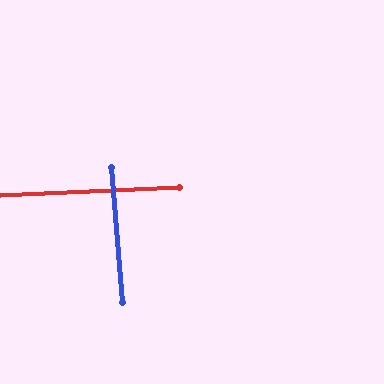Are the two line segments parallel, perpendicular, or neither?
Perpendicular — they meet at approximately 88°.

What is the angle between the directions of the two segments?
Approximately 88 degrees.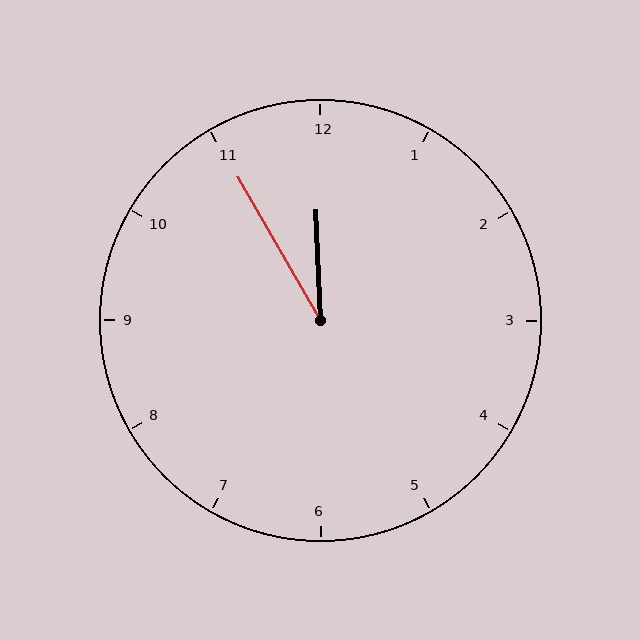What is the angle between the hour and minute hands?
Approximately 28 degrees.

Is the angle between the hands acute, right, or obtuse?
It is acute.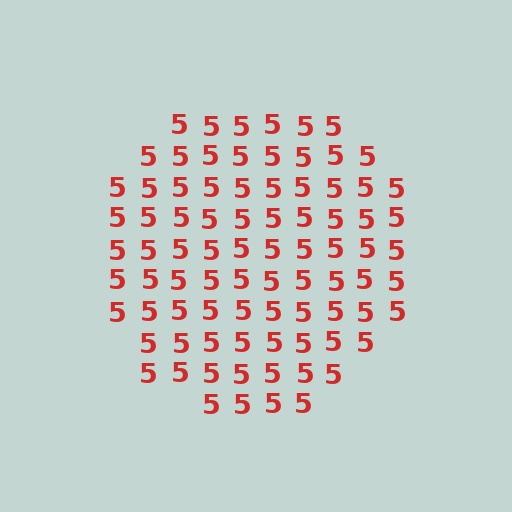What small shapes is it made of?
It is made of small digit 5's.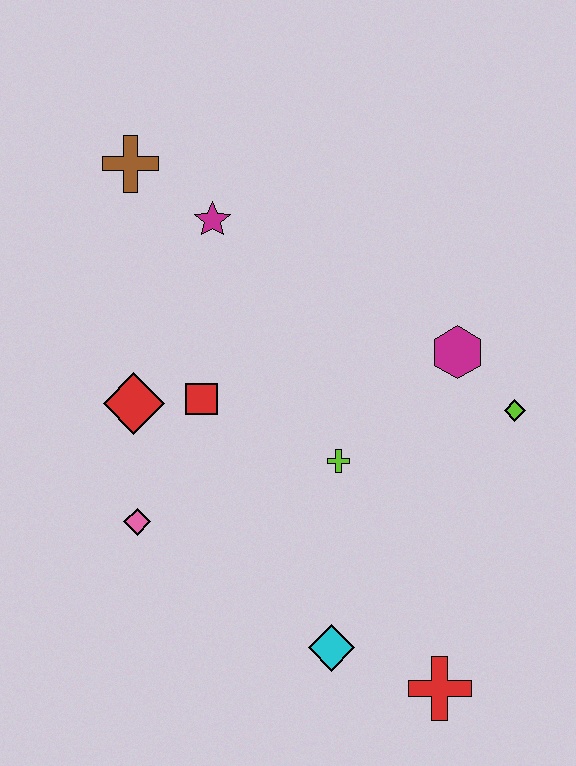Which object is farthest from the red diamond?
The red cross is farthest from the red diamond.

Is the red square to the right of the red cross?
No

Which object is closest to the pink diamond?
The red diamond is closest to the pink diamond.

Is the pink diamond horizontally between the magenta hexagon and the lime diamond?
No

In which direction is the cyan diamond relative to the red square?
The cyan diamond is below the red square.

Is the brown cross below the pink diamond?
No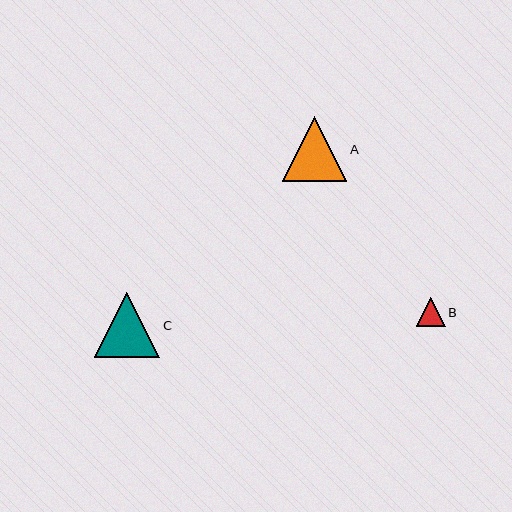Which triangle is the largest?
Triangle C is the largest with a size of approximately 65 pixels.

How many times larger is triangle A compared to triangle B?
Triangle A is approximately 2.2 times the size of triangle B.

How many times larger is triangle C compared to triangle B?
Triangle C is approximately 2.3 times the size of triangle B.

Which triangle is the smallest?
Triangle B is the smallest with a size of approximately 29 pixels.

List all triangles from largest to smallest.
From largest to smallest: C, A, B.